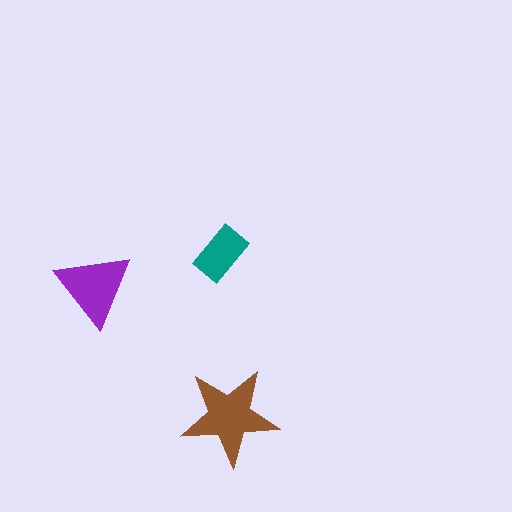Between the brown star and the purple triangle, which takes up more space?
The brown star.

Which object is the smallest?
The teal rectangle.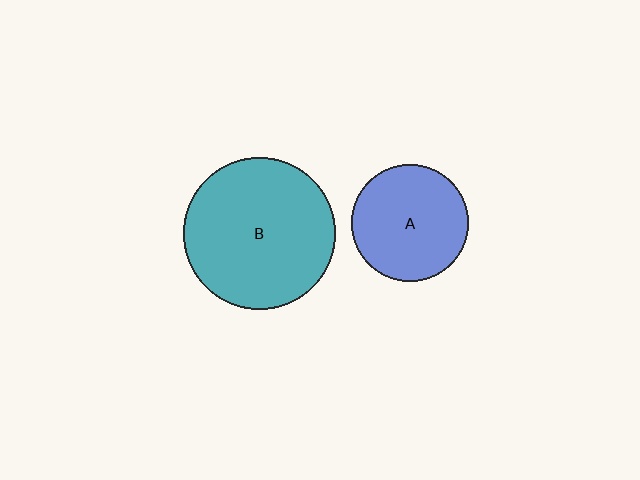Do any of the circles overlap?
No, none of the circles overlap.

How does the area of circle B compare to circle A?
Approximately 1.7 times.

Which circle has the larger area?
Circle B (teal).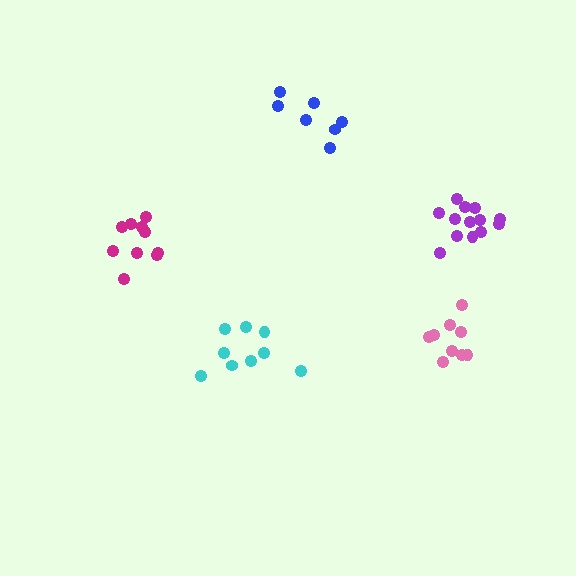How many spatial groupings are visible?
There are 5 spatial groupings.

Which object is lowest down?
The cyan cluster is bottommost.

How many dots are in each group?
Group 1: 9 dots, Group 2: 10 dots, Group 3: 9 dots, Group 4: 7 dots, Group 5: 13 dots (48 total).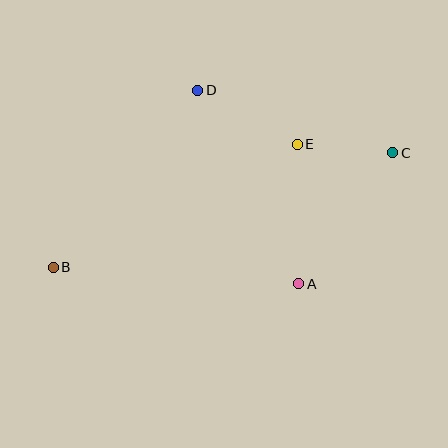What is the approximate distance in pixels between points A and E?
The distance between A and E is approximately 139 pixels.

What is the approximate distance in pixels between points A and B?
The distance between A and B is approximately 246 pixels.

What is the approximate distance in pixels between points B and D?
The distance between B and D is approximately 228 pixels.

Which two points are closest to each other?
Points C and E are closest to each other.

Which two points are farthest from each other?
Points B and C are farthest from each other.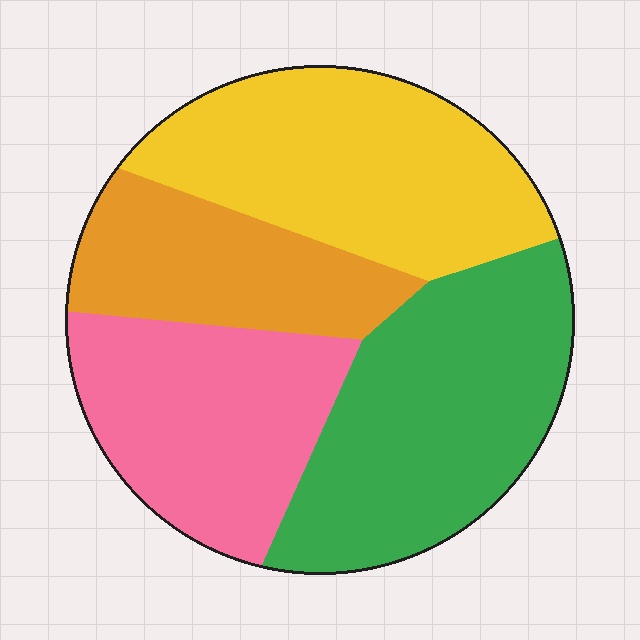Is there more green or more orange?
Green.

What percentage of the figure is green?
Green takes up about one third (1/3) of the figure.